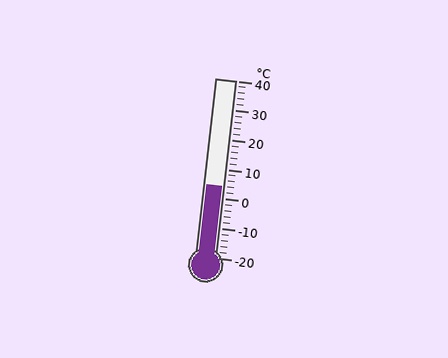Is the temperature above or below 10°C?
The temperature is below 10°C.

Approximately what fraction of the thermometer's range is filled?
The thermometer is filled to approximately 40% of its range.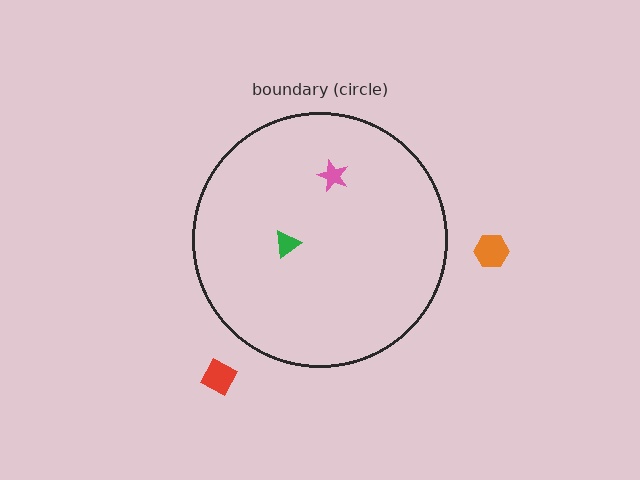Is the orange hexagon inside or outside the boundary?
Outside.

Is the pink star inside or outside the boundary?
Inside.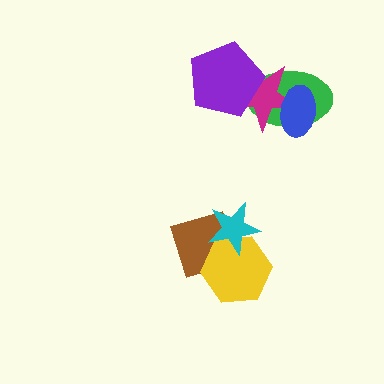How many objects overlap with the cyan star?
2 objects overlap with the cyan star.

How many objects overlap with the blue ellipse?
2 objects overlap with the blue ellipse.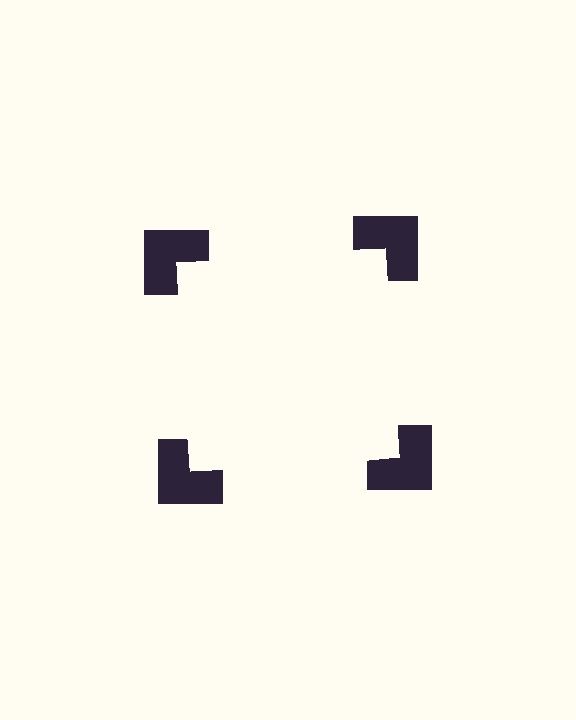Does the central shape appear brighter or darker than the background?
It typically appears slightly brighter than the background, even though no actual brightness change is drawn.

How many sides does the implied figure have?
4 sides.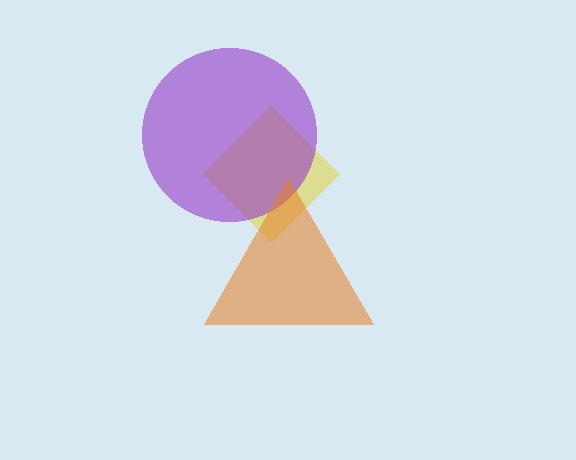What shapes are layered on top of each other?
The layered shapes are: a yellow diamond, a purple circle, an orange triangle.